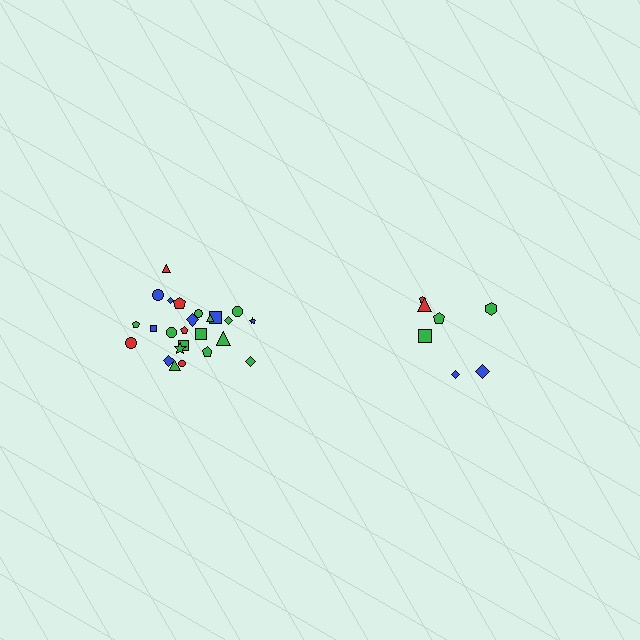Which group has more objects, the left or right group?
The left group.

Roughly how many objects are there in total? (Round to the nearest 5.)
Roughly 30 objects in total.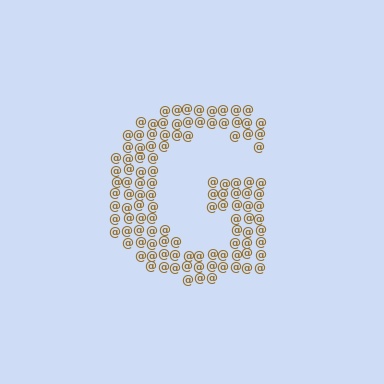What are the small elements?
The small elements are at signs.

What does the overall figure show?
The overall figure shows the letter G.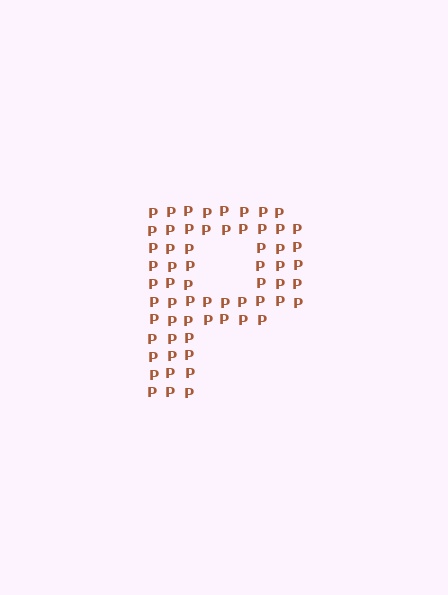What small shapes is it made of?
It is made of small letter P's.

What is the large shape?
The large shape is the letter P.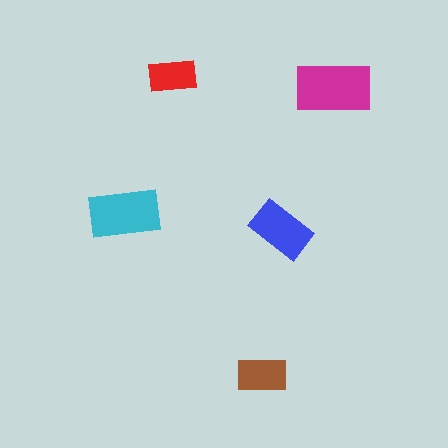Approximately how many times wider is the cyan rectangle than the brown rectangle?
About 1.5 times wider.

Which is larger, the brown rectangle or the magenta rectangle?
The magenta one.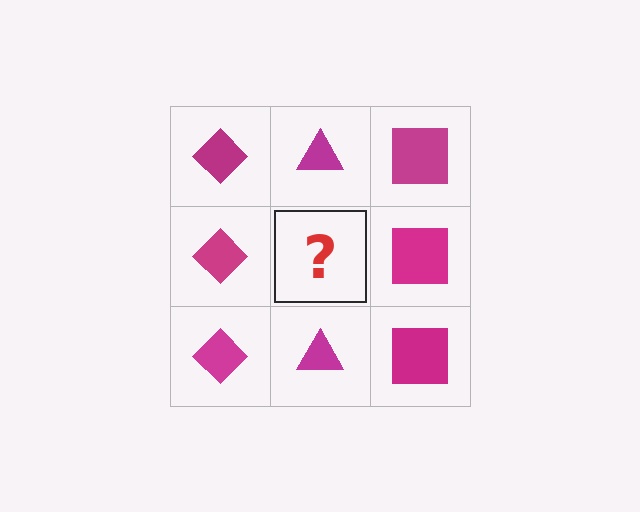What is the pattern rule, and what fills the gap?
The rule is that each column has a consistent shape. The gap should be filled with a magenta triangle.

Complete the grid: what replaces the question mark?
The question mark should be replaced with a magenta triangle.